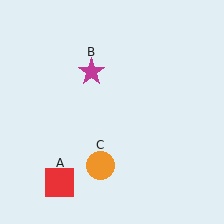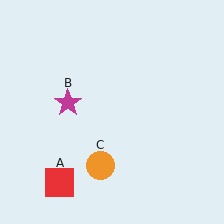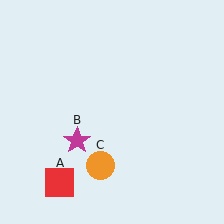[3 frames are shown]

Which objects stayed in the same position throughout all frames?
Red square (object A) and orange circle (object C) remained stationary.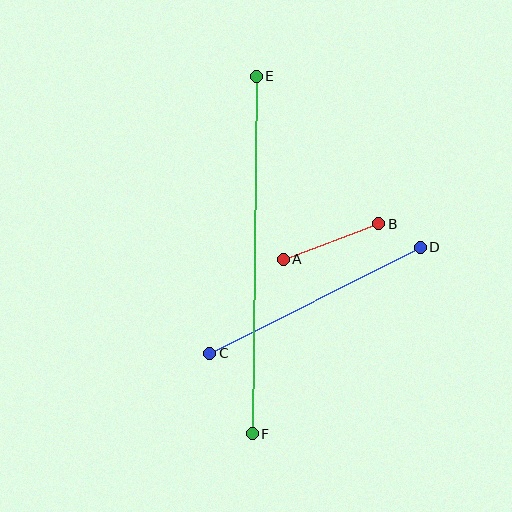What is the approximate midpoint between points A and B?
The midpoint is at approximately (331, 241) pixels.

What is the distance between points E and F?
The distance is approximately 358 pixels.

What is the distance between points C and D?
The distance is approximately 235 pixels.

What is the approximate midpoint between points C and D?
The midpoint is at approximately (315, 300) pixels.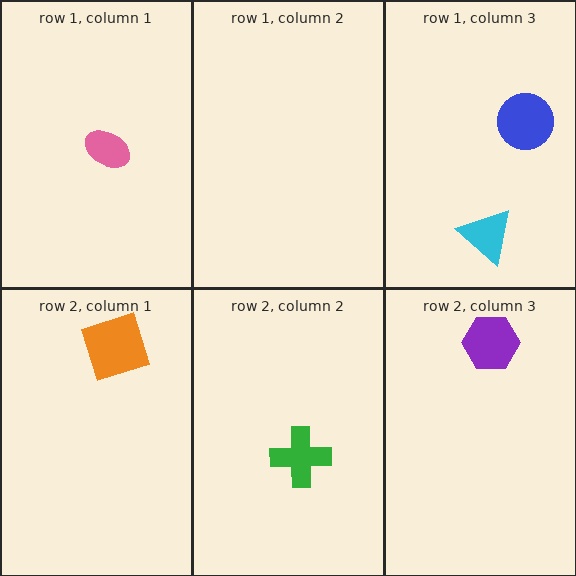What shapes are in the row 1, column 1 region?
The pink ellipse.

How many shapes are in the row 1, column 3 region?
2.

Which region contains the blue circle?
The row 1, column 3 region.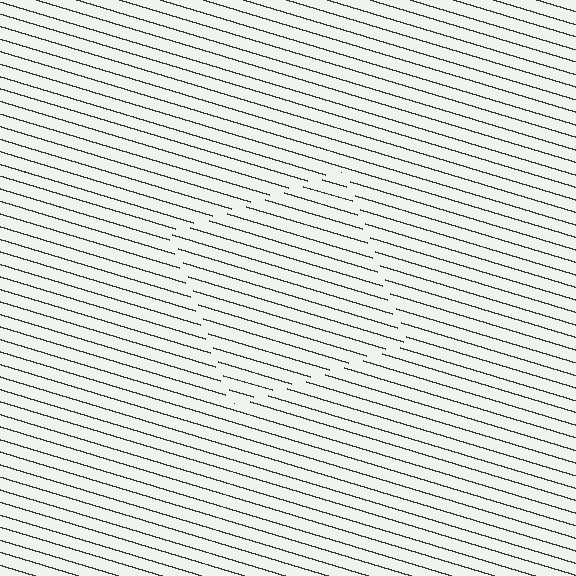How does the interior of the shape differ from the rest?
The interior of the shape contains the same grating, shifted by half a period — the contour is defined by the phase discontinuity where line-ends from the inner and outer gratings abut.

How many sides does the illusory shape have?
4 sides — the line-ends trace a square.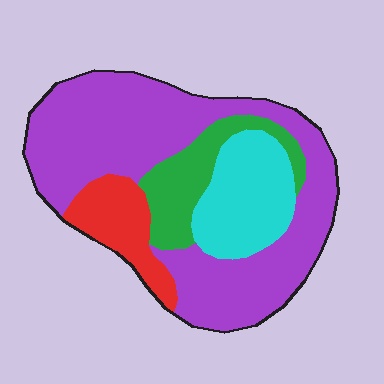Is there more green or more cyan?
Cyan.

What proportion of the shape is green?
Green takes up about one eighth (1/8) of the shape.